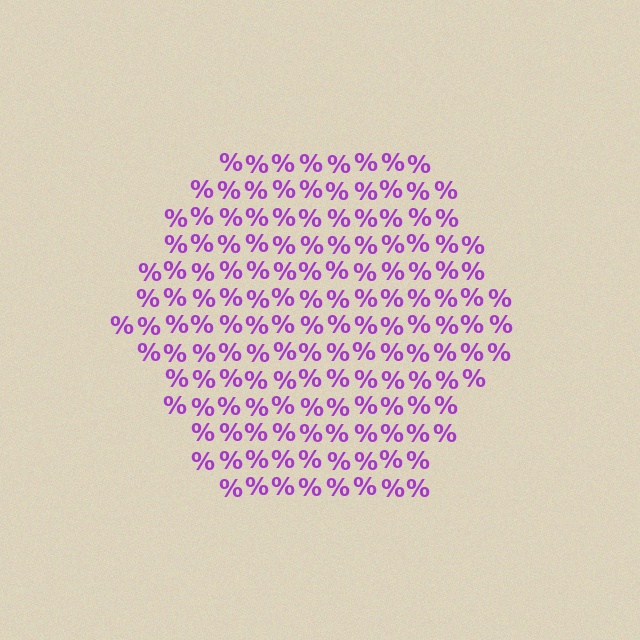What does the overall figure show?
The overall figure shows a hexagon.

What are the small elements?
The small elements are percent signs.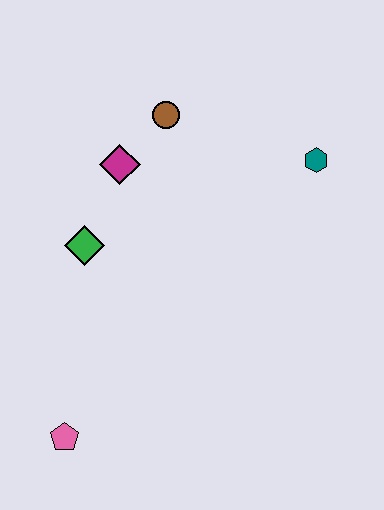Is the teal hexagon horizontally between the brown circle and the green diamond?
No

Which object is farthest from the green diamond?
The teal hexagon is farthest from the green diamond.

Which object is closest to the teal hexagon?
The brown circle is closest to the teal hexagon.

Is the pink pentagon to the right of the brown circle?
No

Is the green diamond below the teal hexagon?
Yes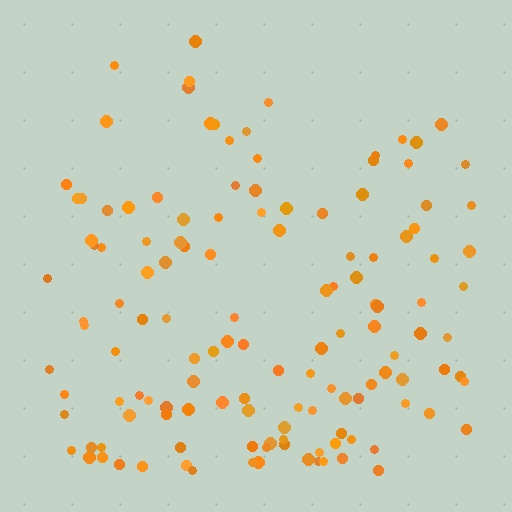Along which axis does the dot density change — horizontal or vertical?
Vertical.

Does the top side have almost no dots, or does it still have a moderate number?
Still a moderate number, just noticeably fewer than the bottom.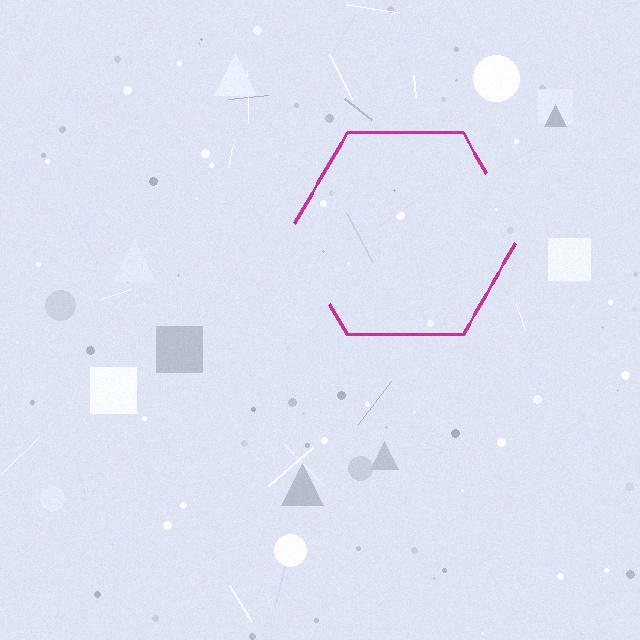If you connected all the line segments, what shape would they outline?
They would outline a hexagon.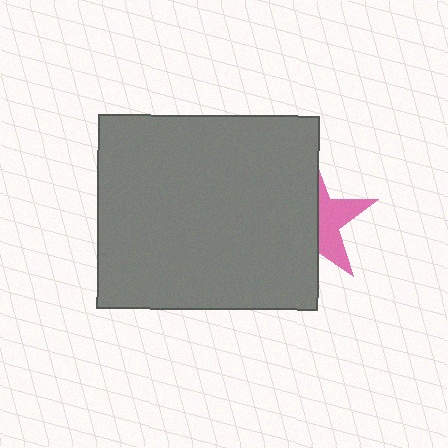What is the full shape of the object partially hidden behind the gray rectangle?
The partially hidden object is a pink star.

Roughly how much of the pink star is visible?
A small part of it is visible (roughly 39%).